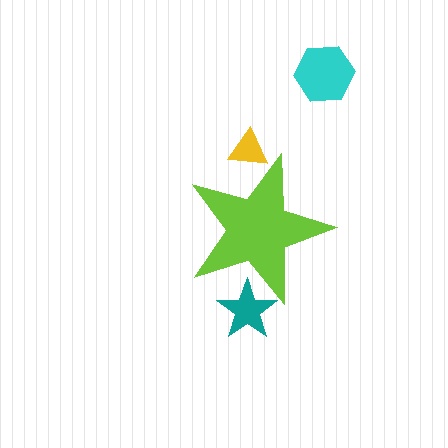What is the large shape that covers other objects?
A lime star.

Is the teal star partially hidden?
Yes, the teal star is partially hidden behind the lime star.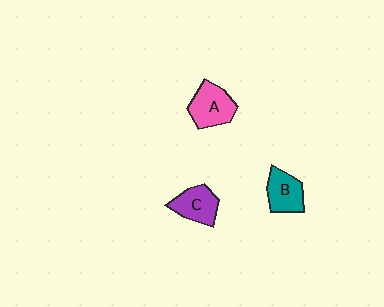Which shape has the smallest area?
Shape B (teal).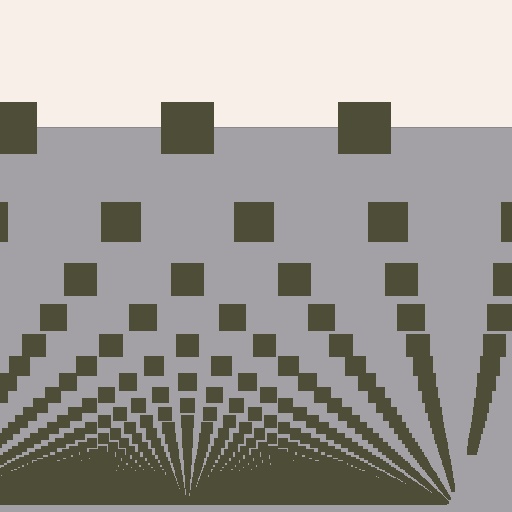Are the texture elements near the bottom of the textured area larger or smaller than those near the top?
Smaller. The gradient is inverted — elements near the bottom are smaller and denser.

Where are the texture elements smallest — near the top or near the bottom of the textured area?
Near the bottom.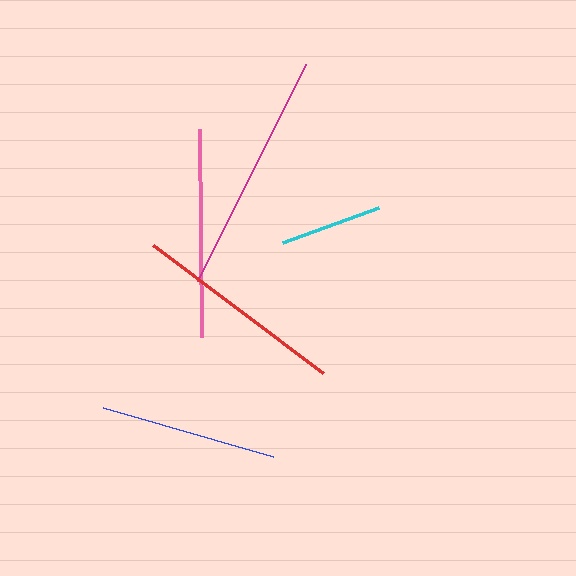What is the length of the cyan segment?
The cyan segment is approximately 102 pixels long.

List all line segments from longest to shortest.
From longest to shortest: magenta, red, pink, blue, cyan.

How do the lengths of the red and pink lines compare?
The red and pink lines are approximately the same length.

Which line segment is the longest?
The magenta line is the longest at approximately 243 pixels.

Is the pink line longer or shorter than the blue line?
The pink line is longer than the blue line.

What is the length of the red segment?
The red segment is approximately 213 pixels long.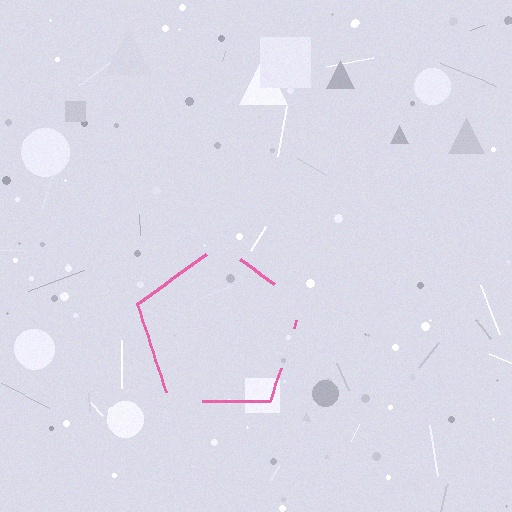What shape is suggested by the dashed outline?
The dashed outline suggests a pentagon.